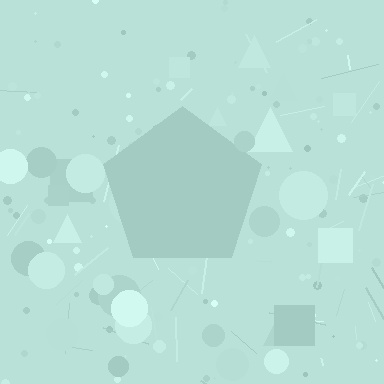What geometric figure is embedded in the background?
A pentagon is embedded in the background.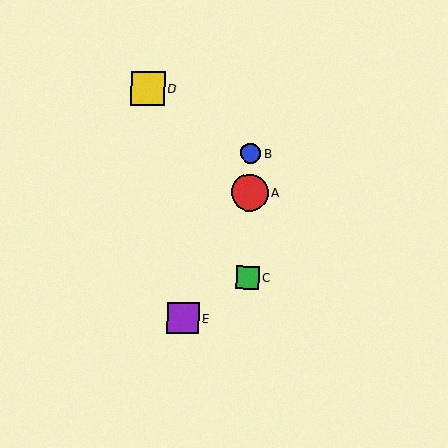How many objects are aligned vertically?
3 objects (A, B, C) are aligned vertically.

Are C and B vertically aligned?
Yes, both are at x≈247.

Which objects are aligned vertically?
Objects A, B, C are aligned vertically.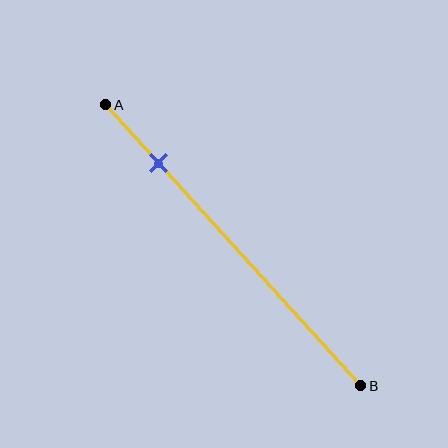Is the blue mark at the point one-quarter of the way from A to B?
No, the mark is at about 20% from A, not at the 25% one-quarter point.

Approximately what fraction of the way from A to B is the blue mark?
The blue mark is approximately 20% of the way from A to B.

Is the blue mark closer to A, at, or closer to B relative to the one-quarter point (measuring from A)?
The blue mark is closer to point A than the one-quarter point of segment AB.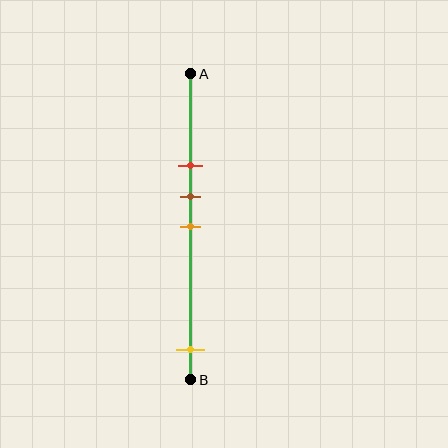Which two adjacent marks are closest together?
The brown and orange marks are the closest adjacent pair.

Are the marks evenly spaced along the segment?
No, the marks are not evenly spaced.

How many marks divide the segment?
There are 4 marks dividing the segment.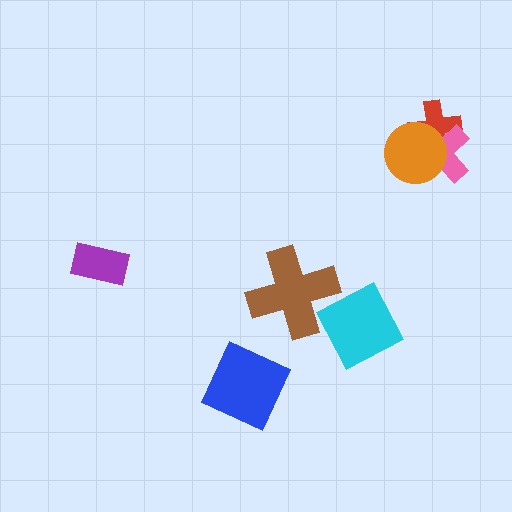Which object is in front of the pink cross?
The orange circle is in front of the pink cross.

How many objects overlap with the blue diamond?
0 objects overlap with the blue diamond.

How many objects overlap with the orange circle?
2 objects overlap with the orange circle.